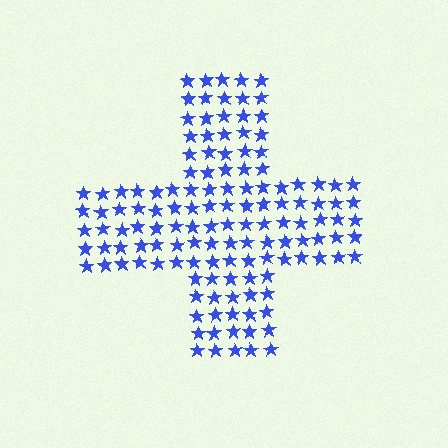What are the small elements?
The small elements are stars.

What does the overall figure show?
The overall figure shows a cross.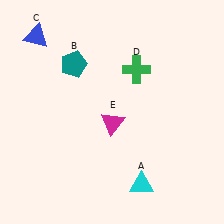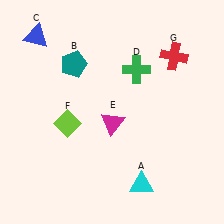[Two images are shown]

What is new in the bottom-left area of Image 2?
A lime diamond (F) was added in the bottom-left area of Image 2.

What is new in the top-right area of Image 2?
A red cross (G) was added in the top-right area of Image 2.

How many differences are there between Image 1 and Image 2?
There are 2 differences between the two images.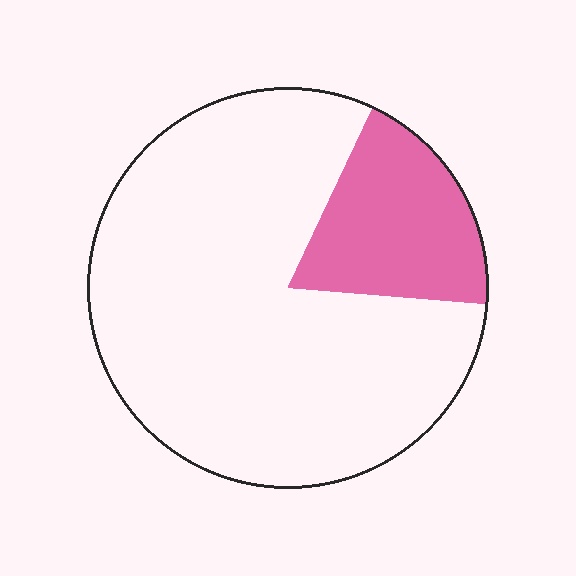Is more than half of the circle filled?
No.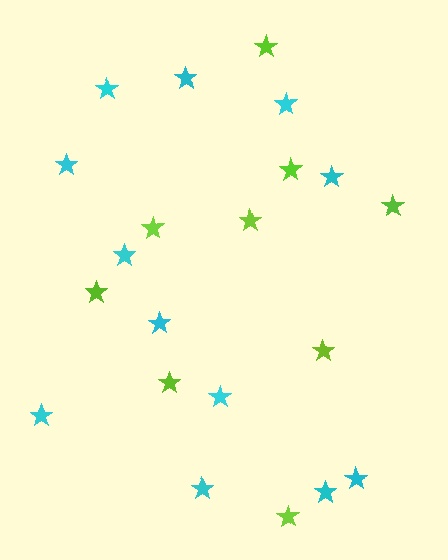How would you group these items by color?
There are 2 groups: one group of cyan stars (12) and one group of lime stars (9).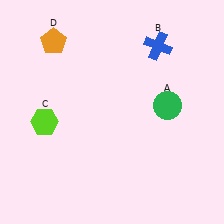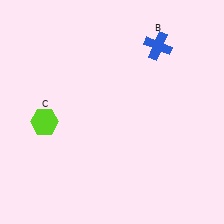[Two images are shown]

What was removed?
The green circle (A), the orange pentagon (D) were removed in Image 2.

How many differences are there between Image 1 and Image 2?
There are 2 differences between the two images.